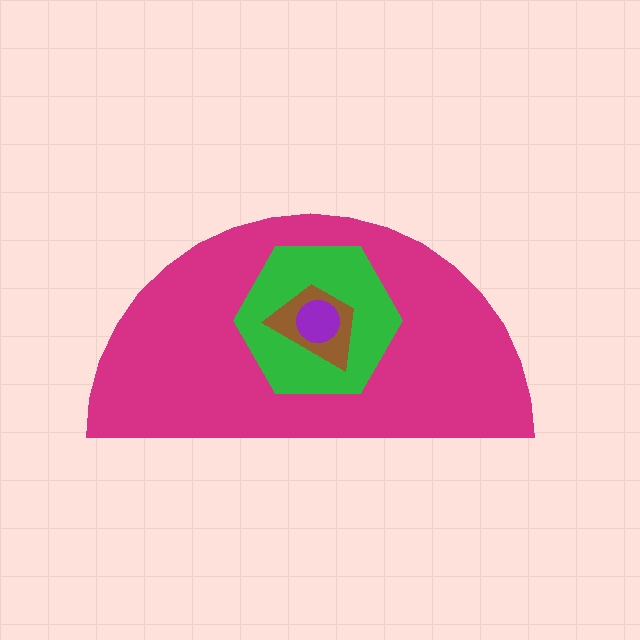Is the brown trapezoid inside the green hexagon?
Yes.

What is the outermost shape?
The magenta semicircle.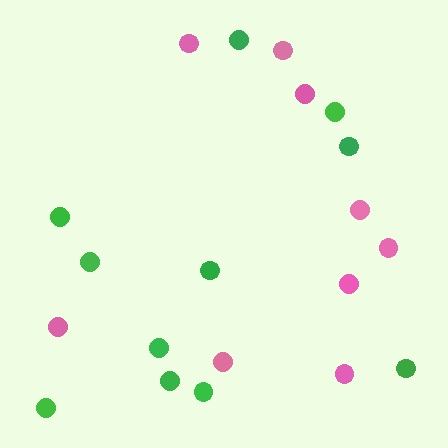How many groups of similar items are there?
There are 2 groups: one group of pink circles (9) and one group of green circles (11).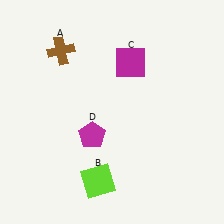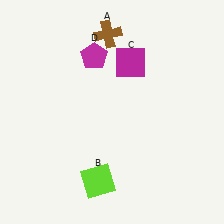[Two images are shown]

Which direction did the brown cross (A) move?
The brown cross (A) moved right.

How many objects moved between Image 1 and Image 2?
2 objects moved between the two images.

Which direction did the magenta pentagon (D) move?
The magenta pentagon (D) moved up.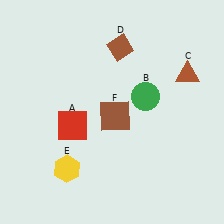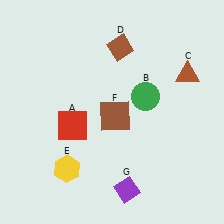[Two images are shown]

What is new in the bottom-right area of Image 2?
A purple diamond (G) was added in the bottom-right area of Image 2.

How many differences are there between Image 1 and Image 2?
There is 1 difference between the two images.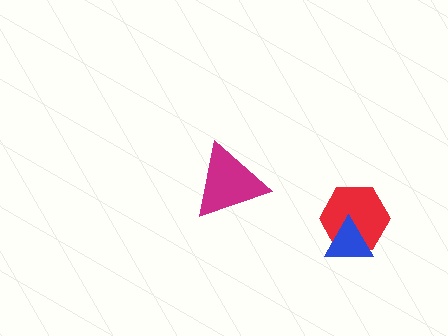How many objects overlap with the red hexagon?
1 object overlaps with the red hexagon.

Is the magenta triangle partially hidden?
No, no other shape covers it.